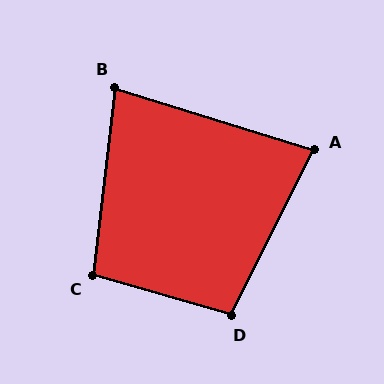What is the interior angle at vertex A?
Approximately 81 degrees (acute).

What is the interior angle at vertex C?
Approximately 99 degrees (obtuse).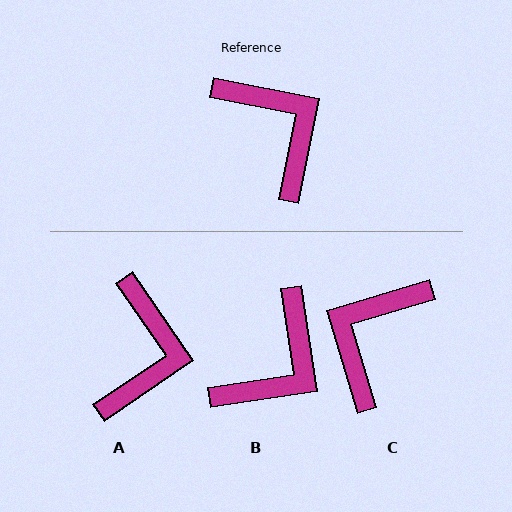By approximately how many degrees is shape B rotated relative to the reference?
Approximately 70 degrees clockwise.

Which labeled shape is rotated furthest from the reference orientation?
C, about 118 degrees away.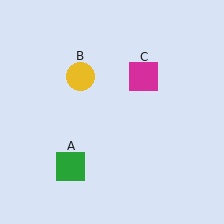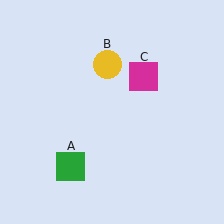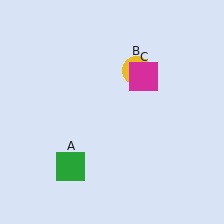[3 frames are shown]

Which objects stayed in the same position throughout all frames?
Green square (object A) and magenta square (object C) remained stationary.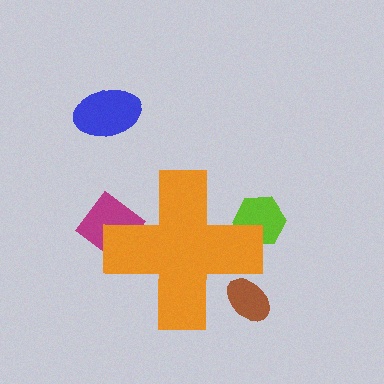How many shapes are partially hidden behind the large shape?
3 shapes are partially hidden.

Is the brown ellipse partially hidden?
Yes, the brown ellipse is partially hidden behind the orange cross.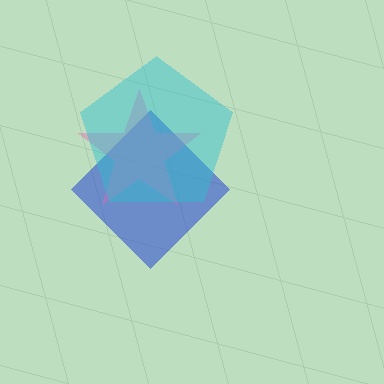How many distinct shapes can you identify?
There are 3 distinct shapes: a blue diamond, a pink star, a cyan pentagon.